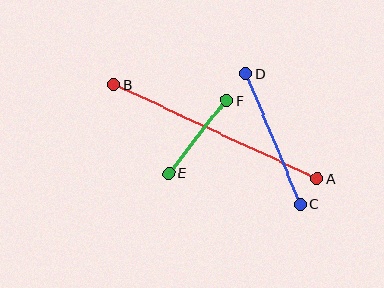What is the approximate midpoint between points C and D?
The midpoint is at approximately (273, 139) pixels.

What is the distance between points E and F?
The distance is approximately 93 pixels.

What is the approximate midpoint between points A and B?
The midpoint is at approximately (216, 132) pixels.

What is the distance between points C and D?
The distance is approximately 141 pixels.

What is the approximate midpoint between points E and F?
The midpoint is at approximately (198, 137) pixels.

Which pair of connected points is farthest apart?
Points A and B are farthest apart.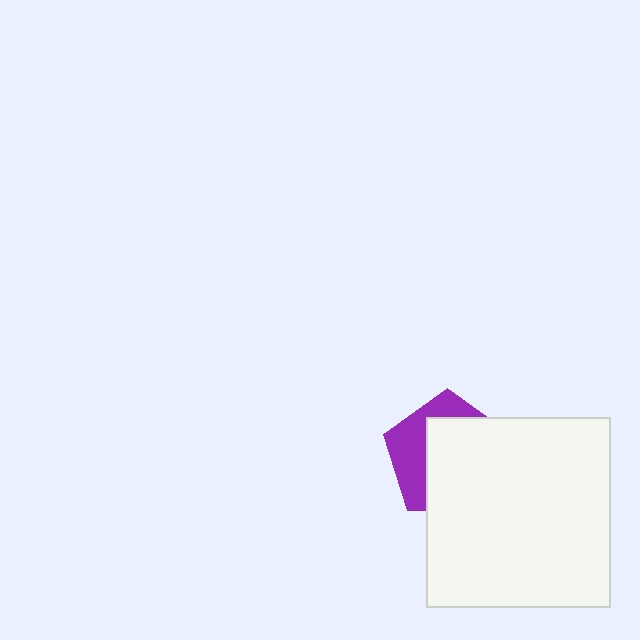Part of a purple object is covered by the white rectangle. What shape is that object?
It is a pentagon.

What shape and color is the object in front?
The object in front is a white rectangle.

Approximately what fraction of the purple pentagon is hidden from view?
Roughly 63% of the purple pentagon is hidden behind the white rectangle.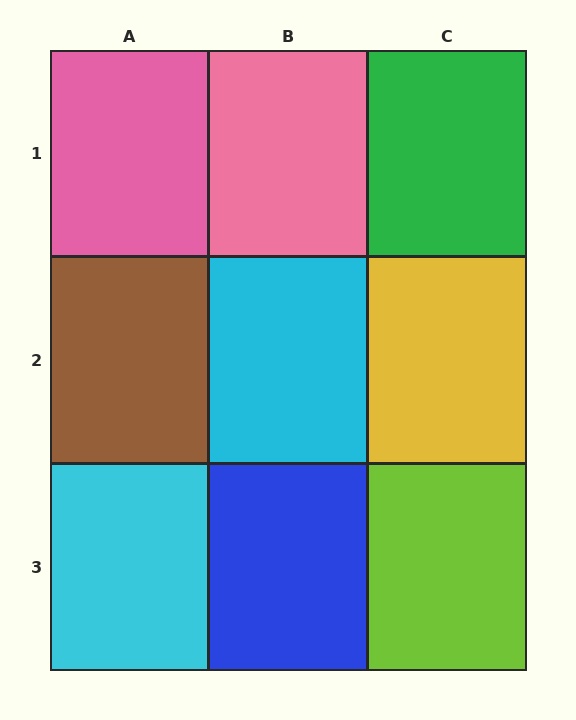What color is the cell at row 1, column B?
Pink.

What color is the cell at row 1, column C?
Green.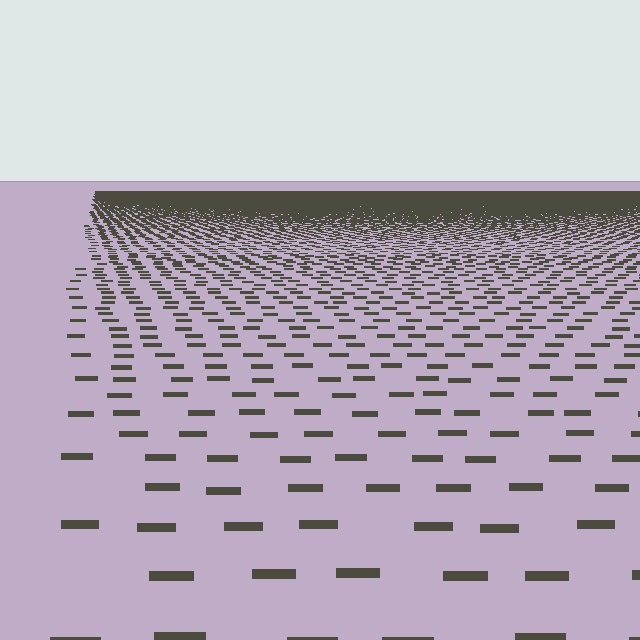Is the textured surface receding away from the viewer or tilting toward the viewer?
The surface is receding away from the viewer. Texture elements get smaller and denser toward the top.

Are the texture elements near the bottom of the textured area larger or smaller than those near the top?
Larger. Near the bottom, elements are closer to the viewer and appear at a bigger on-screen size.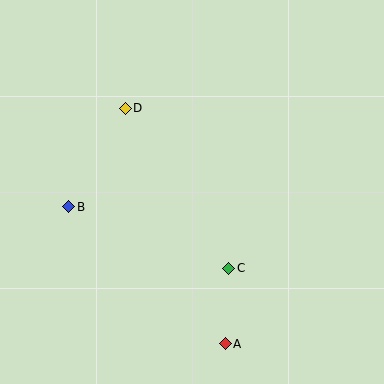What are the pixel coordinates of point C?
Point C is at (229, 268).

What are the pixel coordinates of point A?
Point A is at (225, 344).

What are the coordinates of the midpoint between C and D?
The midpoint between C and D is at (177, 188).